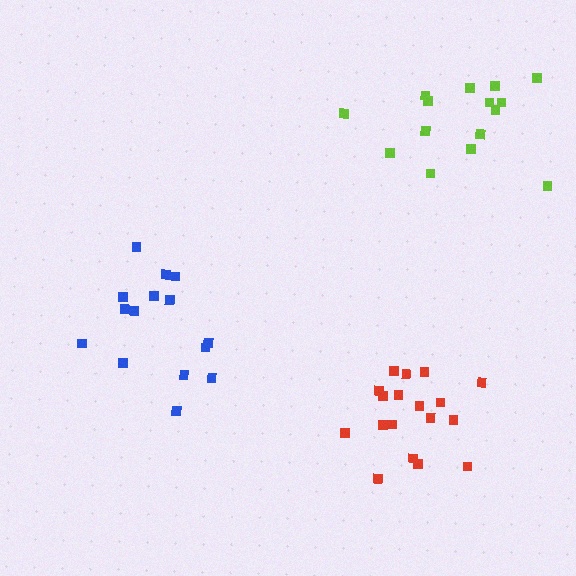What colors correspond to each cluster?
The clusters are colored: lime, blue, red.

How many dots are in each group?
Group 1: 15 dots, Group 2: 15 dots, Group 3: 18 dots (48 total).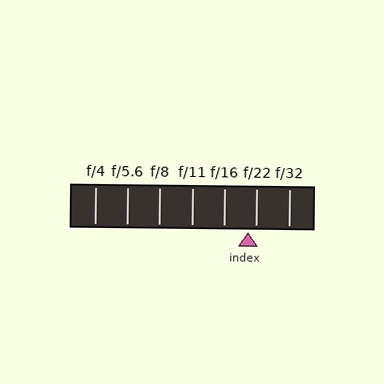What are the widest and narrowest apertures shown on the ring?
The widest aperture shown is f/4 and the narrowest is f/32.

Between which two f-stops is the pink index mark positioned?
The index mark is between f/16 and f/22.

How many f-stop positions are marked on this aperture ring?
There are 7 f-stop positions marked.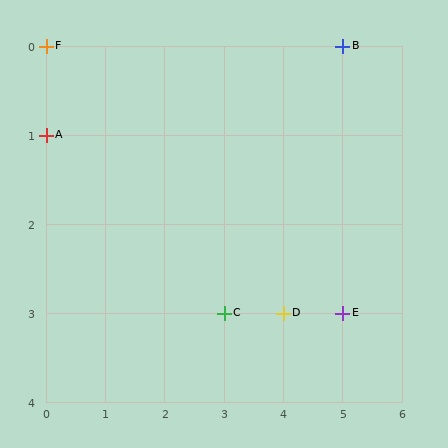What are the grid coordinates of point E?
Point E is at grid coordinates (5, 3).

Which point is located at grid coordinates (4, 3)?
Point D is at (4, 3).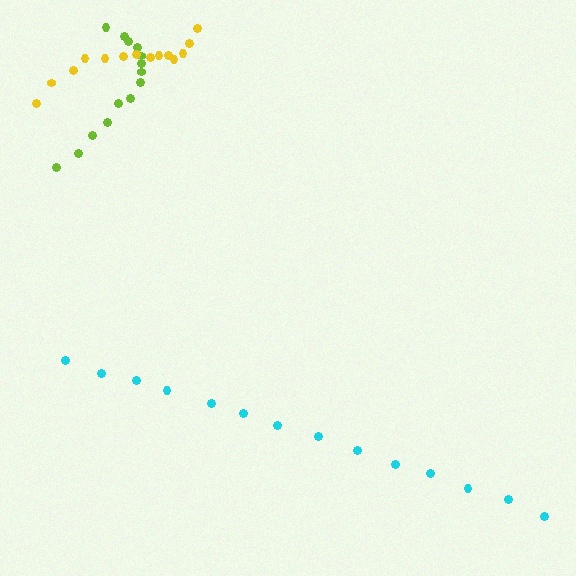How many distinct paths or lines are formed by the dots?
There are 3 distinct paths.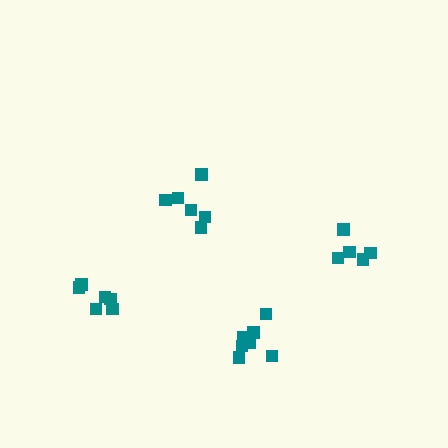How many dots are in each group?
Group 1: 6 dots, Group 2: 7 dots, Group 3: 5 dots, Group 4: 6 dots (24 total).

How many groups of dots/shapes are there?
There are 4 groups.